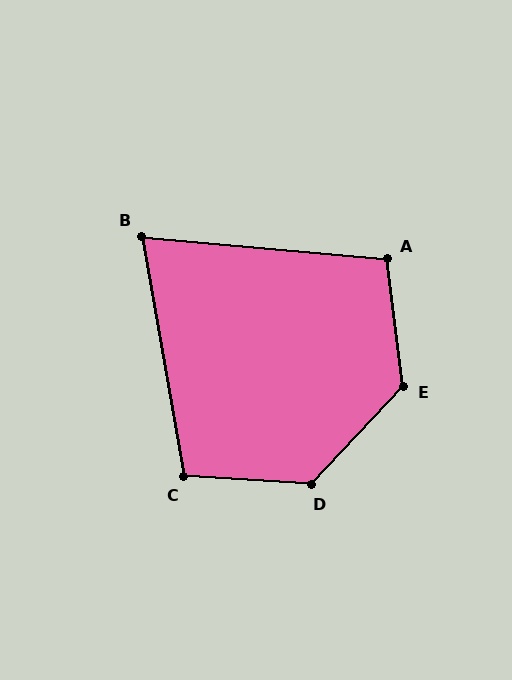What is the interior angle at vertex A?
Approximately 102 degrees (obtuse).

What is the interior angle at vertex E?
Approximately 130 degrees (obtuse).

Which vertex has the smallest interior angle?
B, at approximately 75 degrees.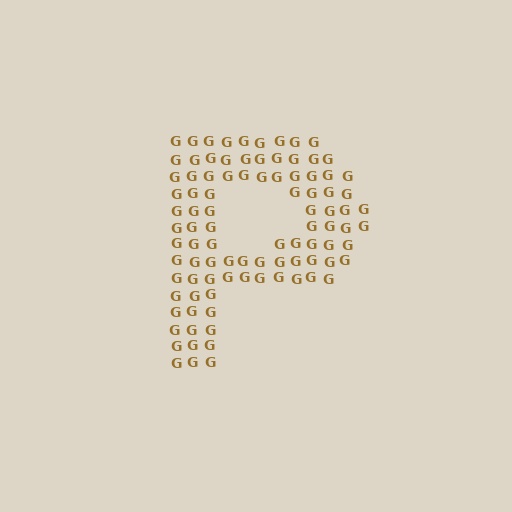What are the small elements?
The small elements are letter G's.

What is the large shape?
The large shape is the letter P.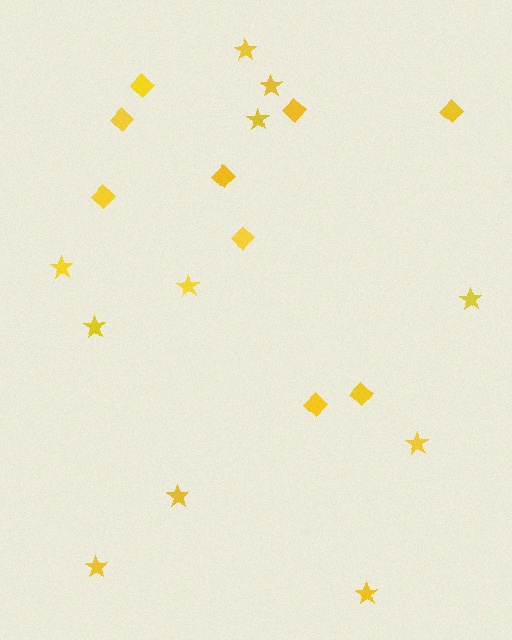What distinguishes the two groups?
There are 2 groups: one group of stars (11) and one group of diamonds (9).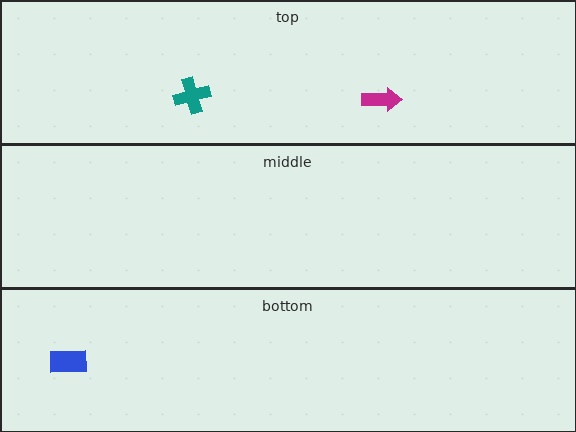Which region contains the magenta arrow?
The top region.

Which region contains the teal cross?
The top region.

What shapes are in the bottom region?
The blue rectangle.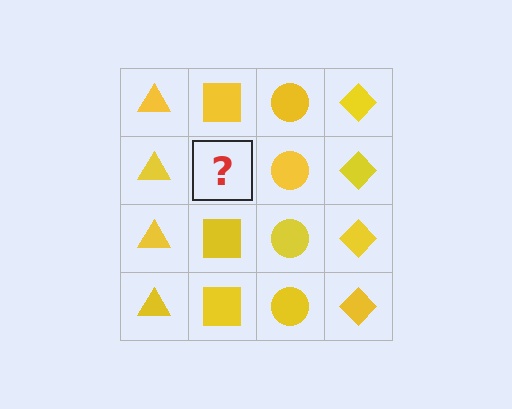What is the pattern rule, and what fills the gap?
The rule is that each column has a consistent shape. The gap should be filled with a yellow square.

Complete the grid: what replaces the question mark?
The question mark should be replaced with a yellow square.